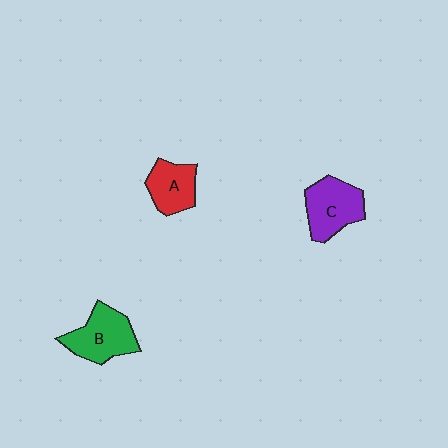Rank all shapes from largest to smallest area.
From largest to smallest: B (green), C (purple), A (red).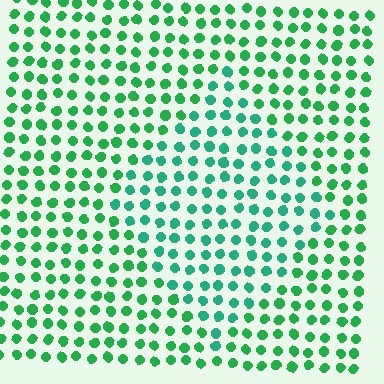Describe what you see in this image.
The image is filled with small green elements in a uniform arrangement. A diamond-shaped region is visible where the elements are tinted to a slightly different hue, forming a subtle color boundary.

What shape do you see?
I see a diamond.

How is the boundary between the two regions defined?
The boundary is defined purely by a slight shift in hue (about 25 degrees). Spacing, size, and orientation are identical on both sides.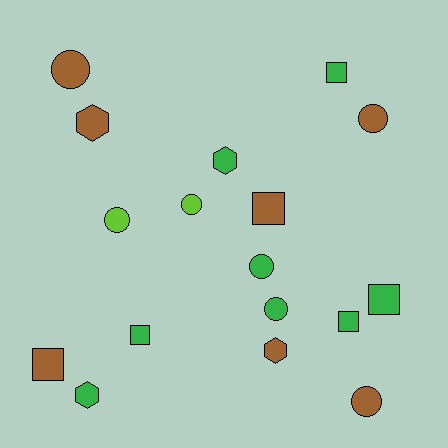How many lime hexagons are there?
There are no lime hexagons.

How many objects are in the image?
There are 17 objects.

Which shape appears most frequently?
Circle, with 7 objects.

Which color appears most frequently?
Green, with 8 objects.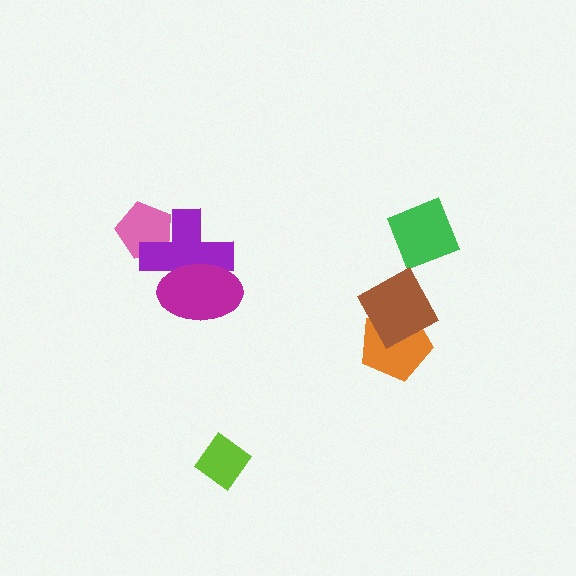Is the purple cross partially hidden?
Yes, it is partially covered by another shape.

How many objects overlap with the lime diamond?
0 objects overlap with the lime diamond.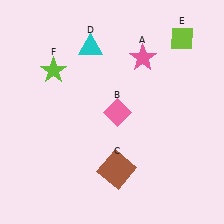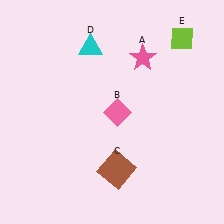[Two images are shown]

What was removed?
The lime star (F) was removed in Image 2.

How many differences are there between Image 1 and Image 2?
There is 1 difference between the two images.